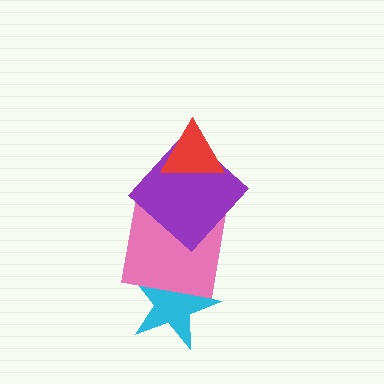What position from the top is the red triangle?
The red triangle is 1st from the top.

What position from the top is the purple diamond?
The purple diamond is 2nd from the top.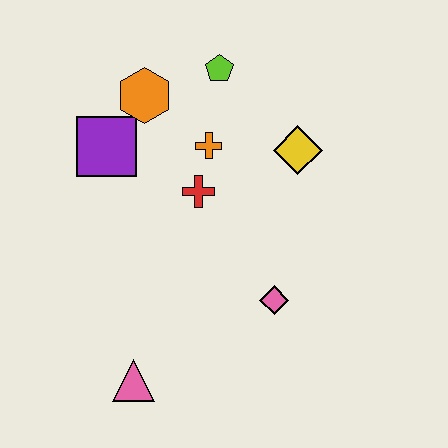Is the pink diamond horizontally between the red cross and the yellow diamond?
Yes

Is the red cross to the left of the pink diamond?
Yes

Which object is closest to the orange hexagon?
The purple square is closest to the orange hexagon.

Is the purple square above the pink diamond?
Yes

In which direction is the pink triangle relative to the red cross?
The pink triangle is below the red cross.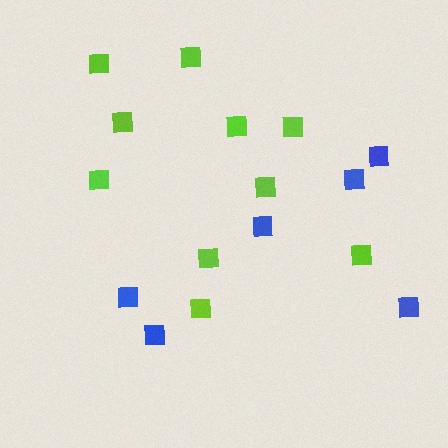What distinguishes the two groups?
There are 2 groups: one group of lime squares (10) and one group of blue squares (6).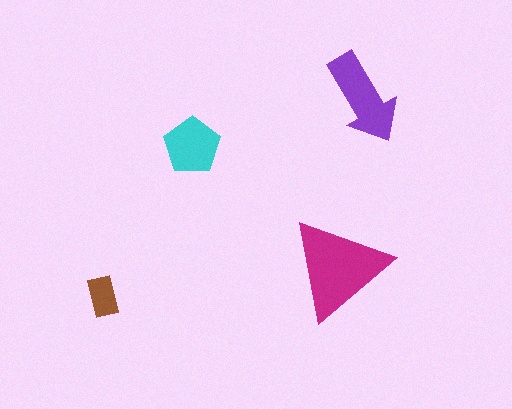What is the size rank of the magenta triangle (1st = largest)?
1st.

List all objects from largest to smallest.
The magenta triangle, the purple arrow, the cyan pentagon, the brown rectangle.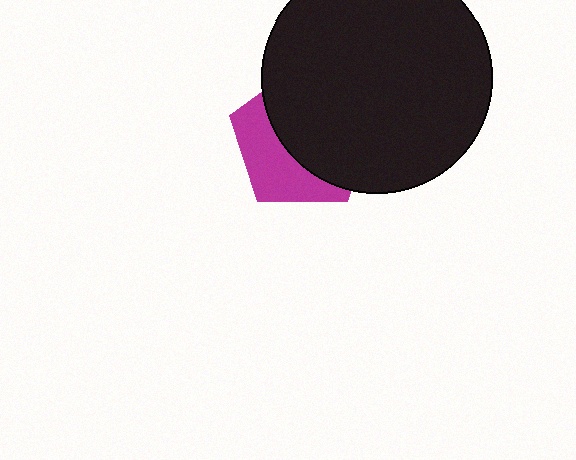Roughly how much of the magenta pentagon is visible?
A small part of it is visible (roughly 38%).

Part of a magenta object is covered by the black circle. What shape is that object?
It is a pentagon.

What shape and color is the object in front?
The object in front is a black circle.